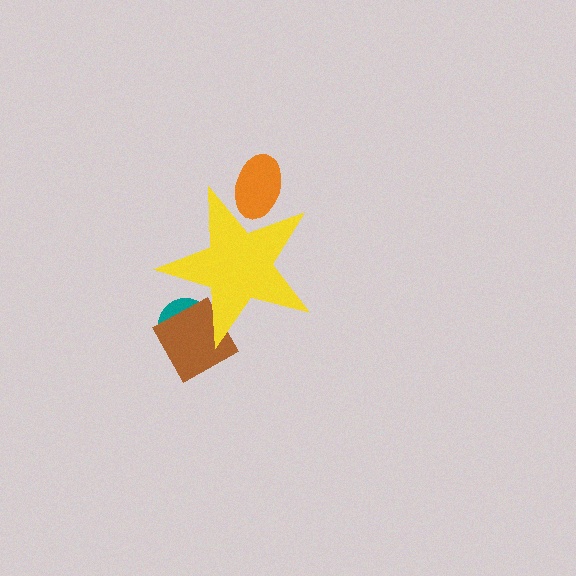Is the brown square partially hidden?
Yes, the brown square is partially hidden behind the yellow star.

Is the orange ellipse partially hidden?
Yes, the orange ellipse is partially hidden behind the yellow star.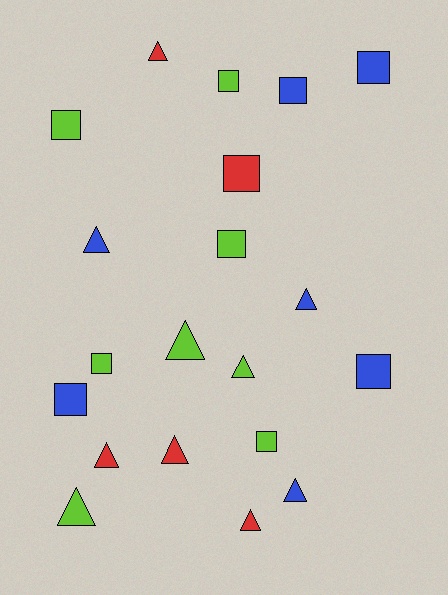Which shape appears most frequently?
Triangle, with 10 objects.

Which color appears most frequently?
Lime, with 8 objects.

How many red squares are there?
There is 1 red square.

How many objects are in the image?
There are 20 objects.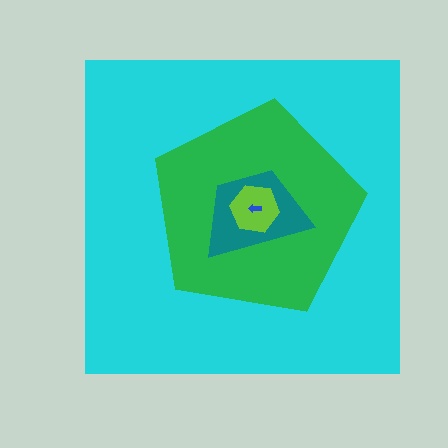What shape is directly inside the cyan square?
The green pentagon.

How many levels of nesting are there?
5.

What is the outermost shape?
The cyan square.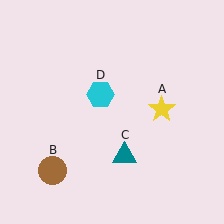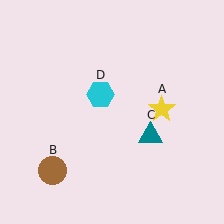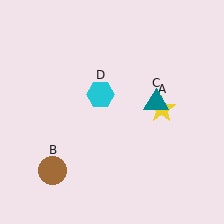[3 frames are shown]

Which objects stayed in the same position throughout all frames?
Yellow star (object A) and brown circle (object B) and cyan hexagon (object D) remained stationary.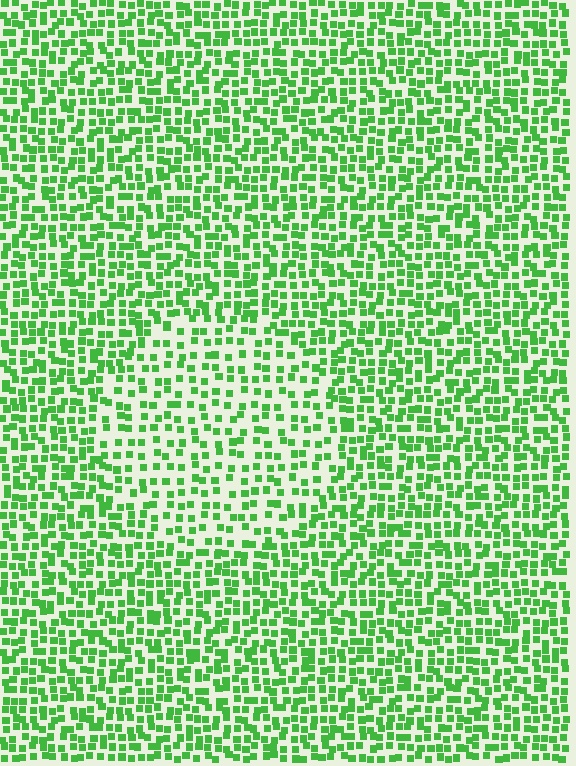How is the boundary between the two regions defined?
The boundary is defined by a change in element density (approximately 1.7x ratio). All elements are the same color, size, and shape.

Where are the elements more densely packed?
The elements are more densely packed outside the circle boundary.